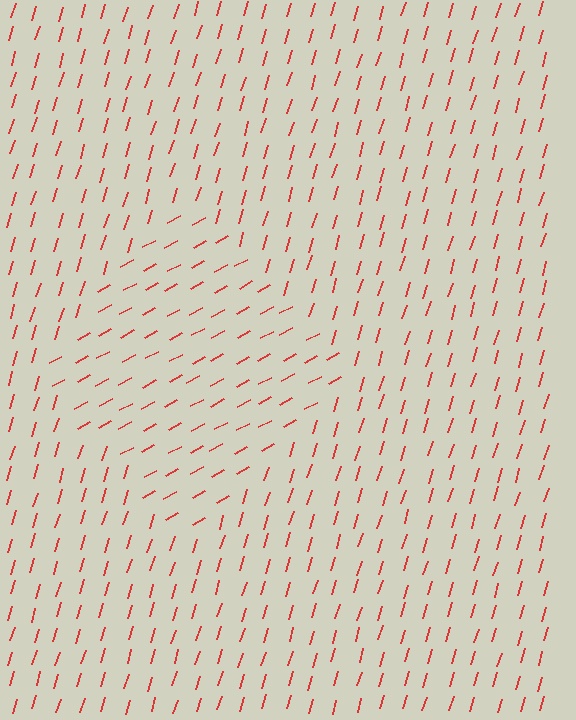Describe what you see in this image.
The image is filled with small red line segments. A diamond region in the image has lines oriented differently from the surrounding lines, creating a visible texture boundary.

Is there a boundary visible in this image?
Yes, there is a texture boundary formed by a change in line orientation.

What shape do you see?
I see a diamond.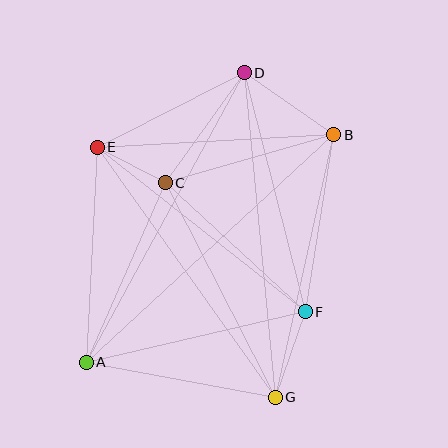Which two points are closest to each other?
Points C and E are closest to each other.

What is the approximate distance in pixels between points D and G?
The distance between D and G is approximately 326 pixels.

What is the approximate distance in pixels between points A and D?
The distance between A and D is approximately 330 pixels.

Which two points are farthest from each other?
Points A and B are farthest from each other.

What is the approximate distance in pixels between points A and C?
The distance between A and C is approximately 196 pixels.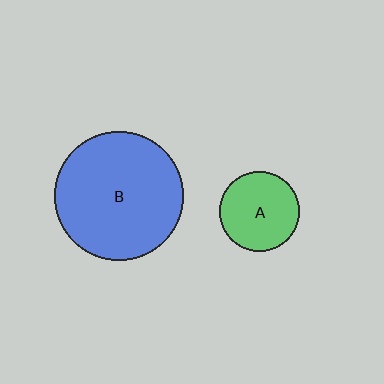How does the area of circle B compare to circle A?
Approximately 2.6 times.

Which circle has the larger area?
Circle B (blue).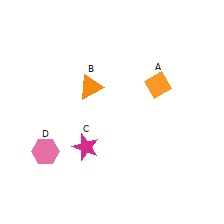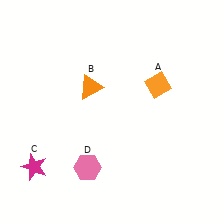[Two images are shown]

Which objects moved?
The objects that moved are: the magenta star (C), the pink hexagon (D).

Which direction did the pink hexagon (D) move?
The pink hexagon (D) moved right.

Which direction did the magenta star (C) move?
The magenta star (C) moved left.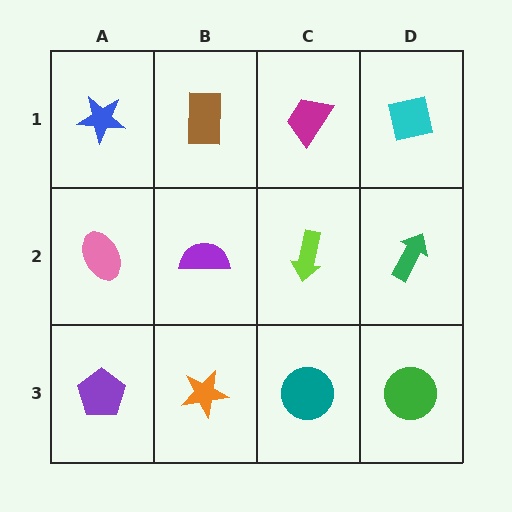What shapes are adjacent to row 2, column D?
A cyan square (row 1, column D), a green circle (row 3, column D), a lime arrow (row 2, column C).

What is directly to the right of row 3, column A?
An orange star.